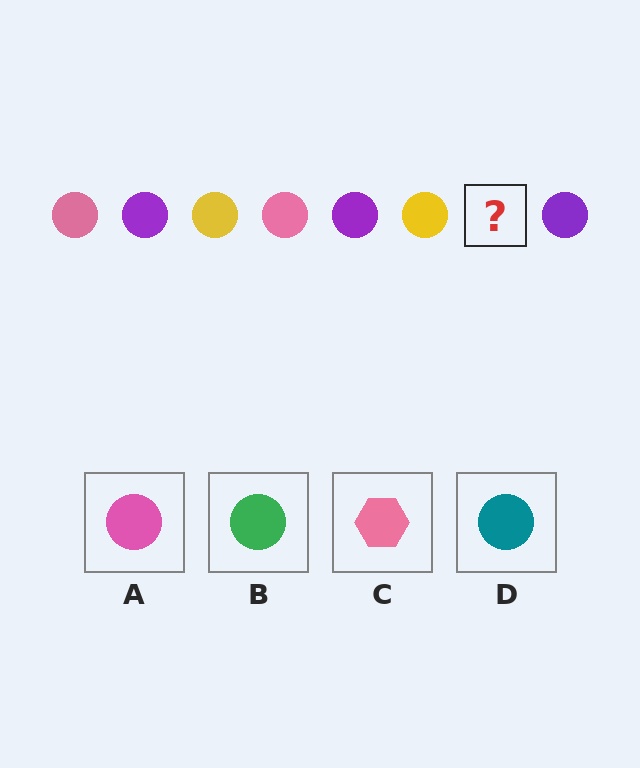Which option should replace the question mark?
Option A.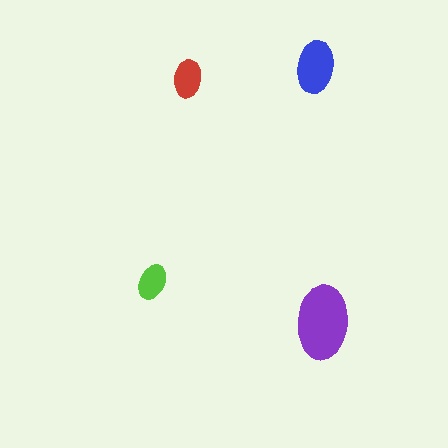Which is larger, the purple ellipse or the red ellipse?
The purple one.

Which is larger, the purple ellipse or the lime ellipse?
The purple one.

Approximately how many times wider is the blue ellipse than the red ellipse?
About 1.5 times wider.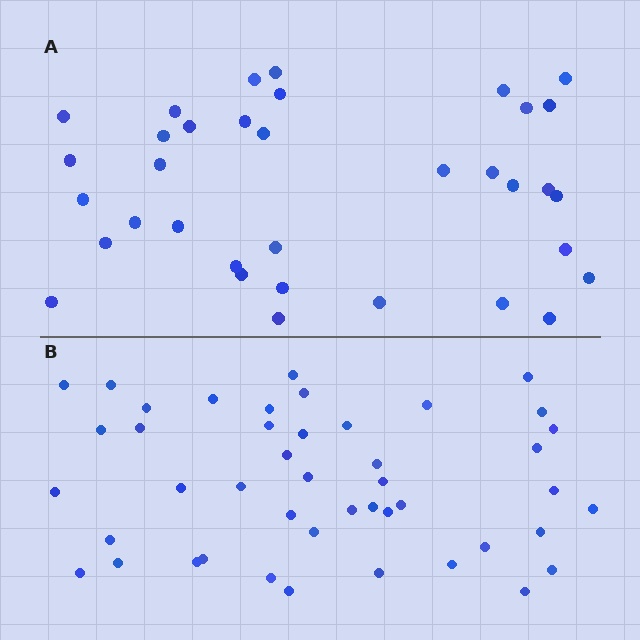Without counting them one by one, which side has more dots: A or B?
Region B (the bottom region) has more dots.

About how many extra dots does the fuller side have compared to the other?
Region B has roughly 10 or so more dots than region A.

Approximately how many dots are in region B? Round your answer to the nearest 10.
About 40 dots. (The exact count is 45, which rounds to 40.)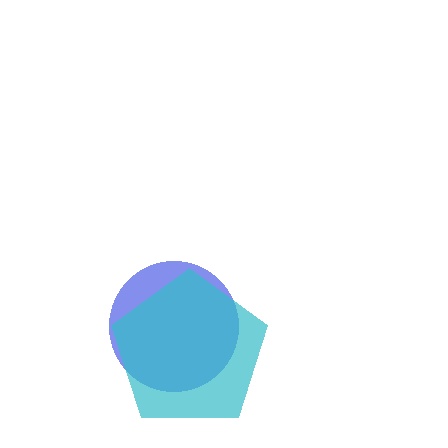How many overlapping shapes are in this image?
There are 2 overlapping shapes in the image.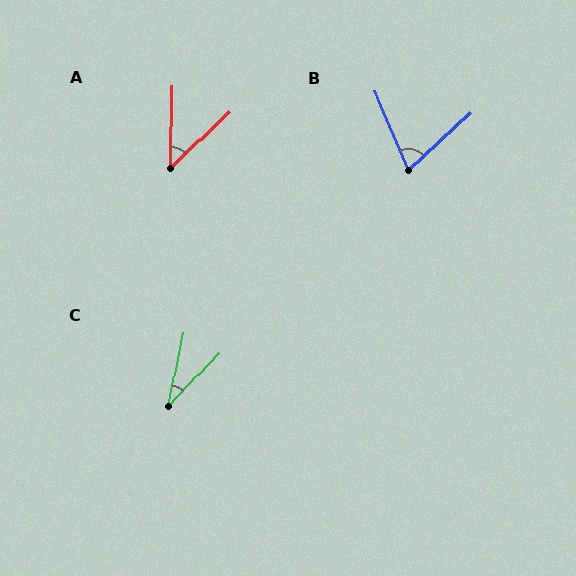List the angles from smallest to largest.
C (32°), A (45°), B (71°).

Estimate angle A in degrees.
Approximately 45 degrees.